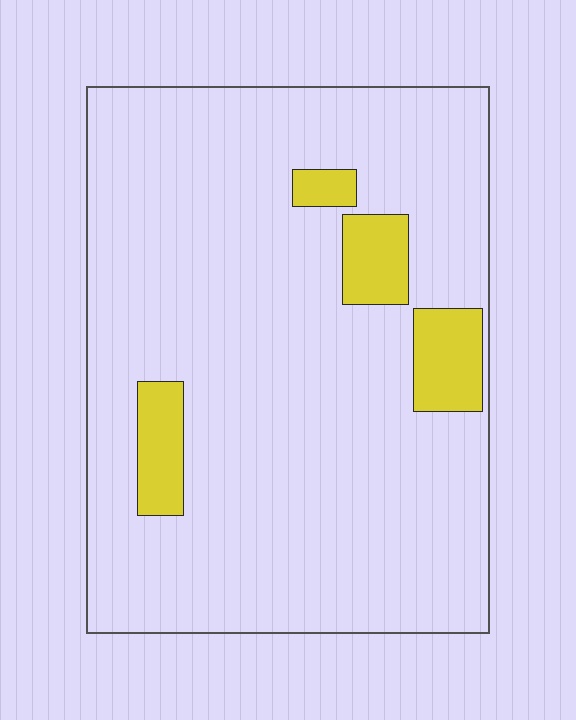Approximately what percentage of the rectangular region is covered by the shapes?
Approximately 10%.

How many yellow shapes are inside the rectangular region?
4.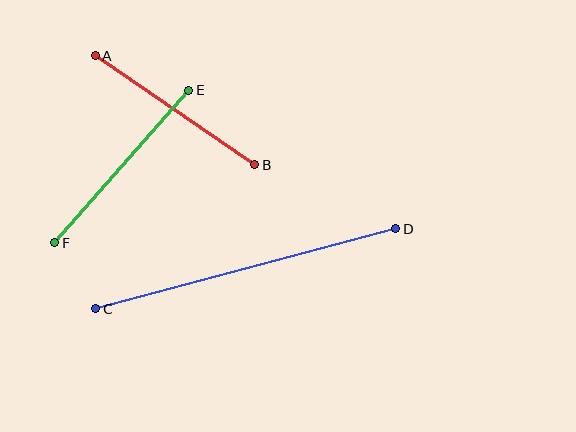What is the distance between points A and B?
The distance is approximately 193 pixels.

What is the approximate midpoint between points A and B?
The midpoint is at approximately (175, 110) pixels.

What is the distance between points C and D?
The distance is approximately 311 pixels.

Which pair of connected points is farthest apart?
Points C and D are farthest apart.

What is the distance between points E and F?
The distance is approximately 203 pixels.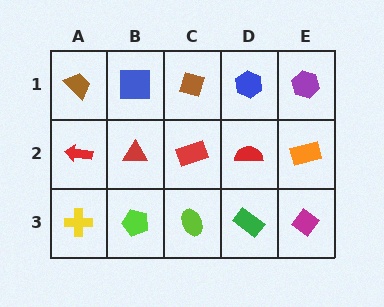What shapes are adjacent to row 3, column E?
An orange rectangle (row 2, column E), a green rectangle (row 3, column D).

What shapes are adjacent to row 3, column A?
A red arrow (row 2, column A), a lime pentagon (row 3, column B).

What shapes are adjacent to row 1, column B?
A red triangle (row 2, column B), a brown trapezoid (row 1, column A), a brown diamond (row 1, column C).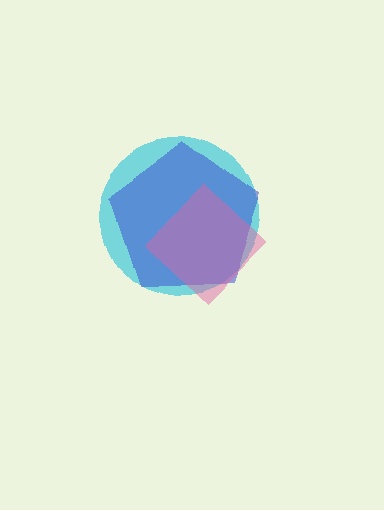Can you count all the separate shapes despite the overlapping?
Yes, there are 3 separate shapes.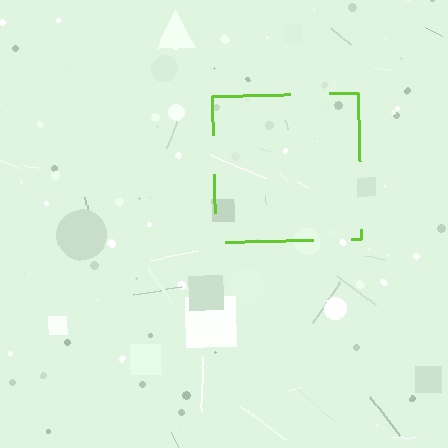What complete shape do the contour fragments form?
The contour fragments form a square.